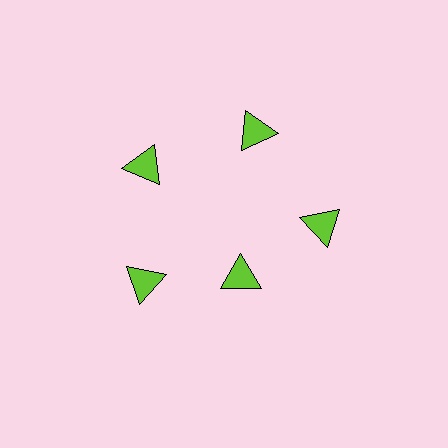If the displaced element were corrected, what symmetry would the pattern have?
It would have 5-fold rotational symmetry — the pattern would map onto itself every 72 degrees.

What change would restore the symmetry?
The symmetry would be restored by moving it outward, back onto the ring so that all 5 triangles sit at equal angles and equal distance from the center.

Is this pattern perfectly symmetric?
No. The 5 lime triangles are arranged in a ring, but one element near the 5 o'clock position is pulled inward toward the center, breaking the 5-fold rotational symmetry.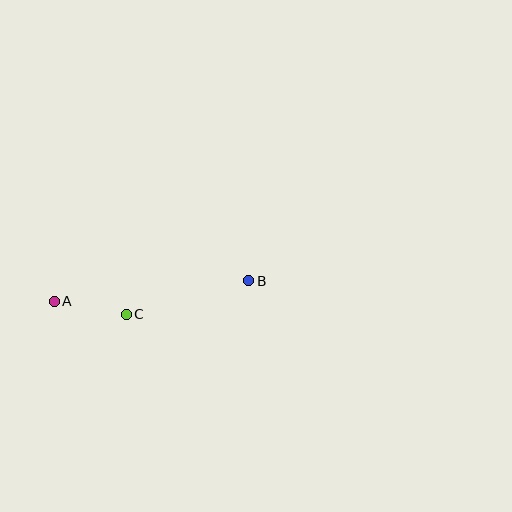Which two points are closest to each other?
Points A and C are closest to each other.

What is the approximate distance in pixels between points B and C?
The distance between B and C is approximately 127 pixels.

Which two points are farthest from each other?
Points A and B are farthest from each other.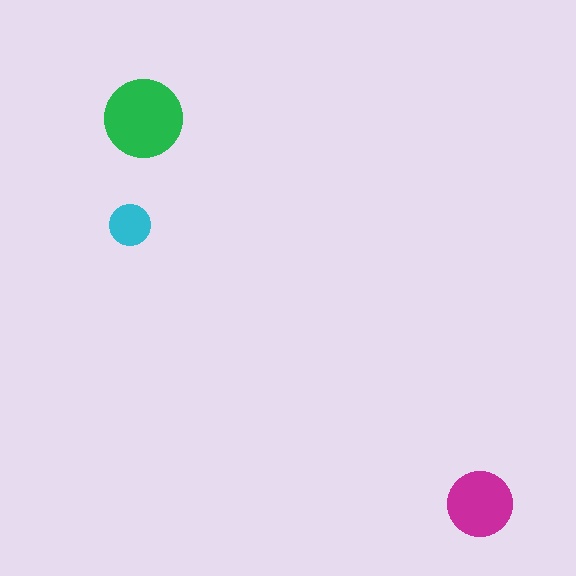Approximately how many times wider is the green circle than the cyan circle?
About 2 times wider.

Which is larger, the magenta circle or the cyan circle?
The magenta one.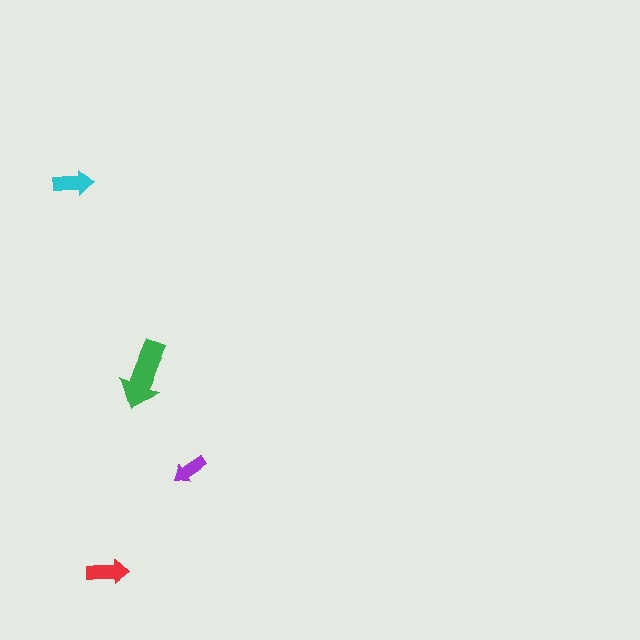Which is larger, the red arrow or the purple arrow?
The red one.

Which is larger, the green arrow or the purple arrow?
The green one.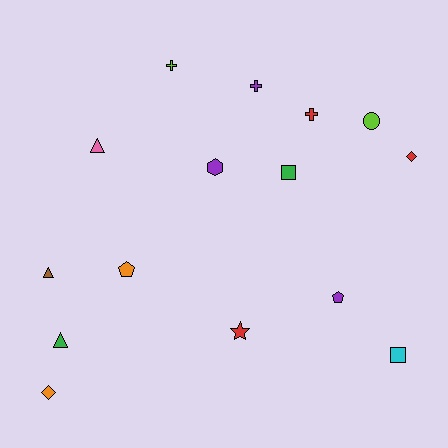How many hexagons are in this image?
There is 1 hexagon.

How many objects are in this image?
There are 15 objects.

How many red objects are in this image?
There are 3 red objects.